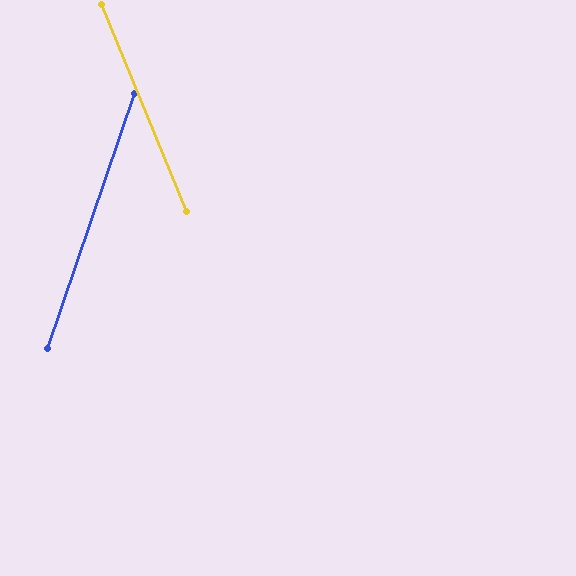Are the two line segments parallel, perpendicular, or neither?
Neither parallel nor perpendicular — they differ by about 41°.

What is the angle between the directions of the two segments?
Approximately 41 degrees.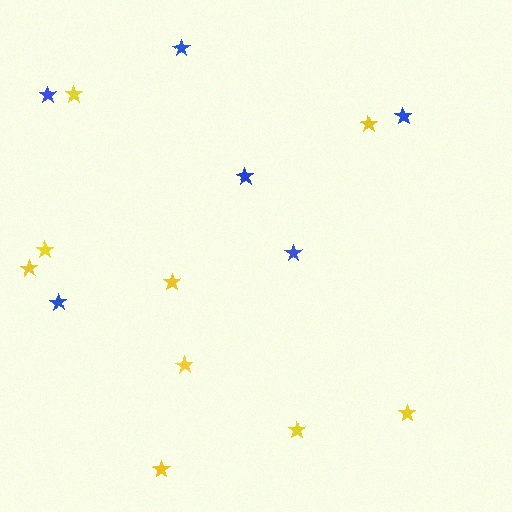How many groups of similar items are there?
There are 2 groups: one group of yellow stars (9) and one group of blue stars (6).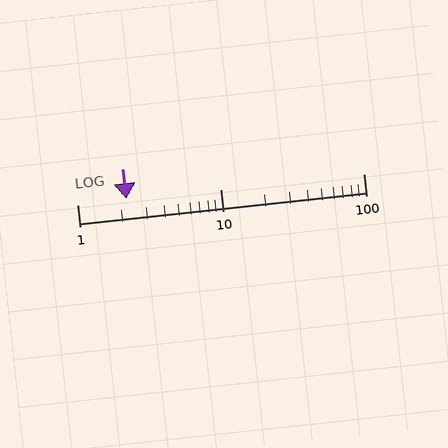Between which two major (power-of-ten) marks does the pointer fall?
The pointer is between 1 and 10.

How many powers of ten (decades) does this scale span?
The scale spans 2 decades, from 1 to 100.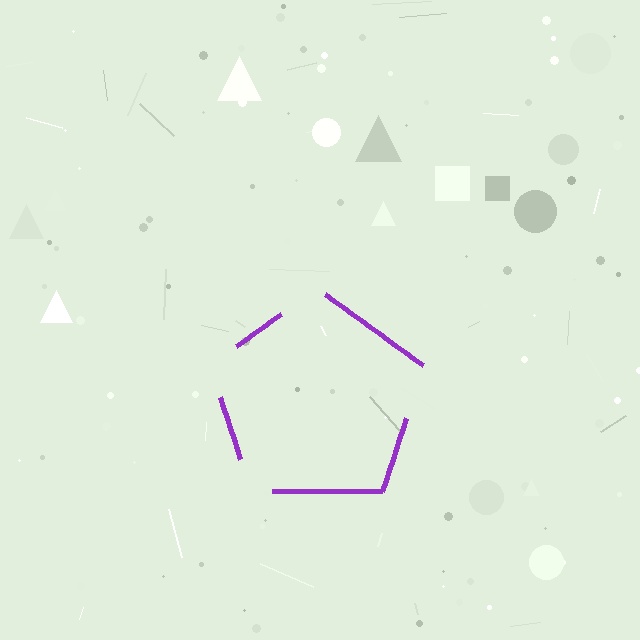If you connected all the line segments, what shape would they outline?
They would outline a pentagon.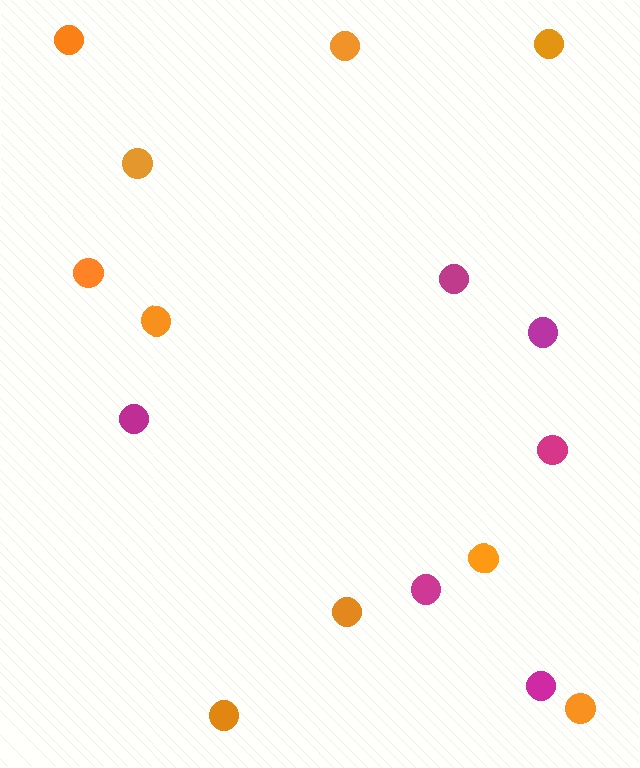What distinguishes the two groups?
There are 2 groups: one group of magenta circles (6) and one group of orange circles (10).